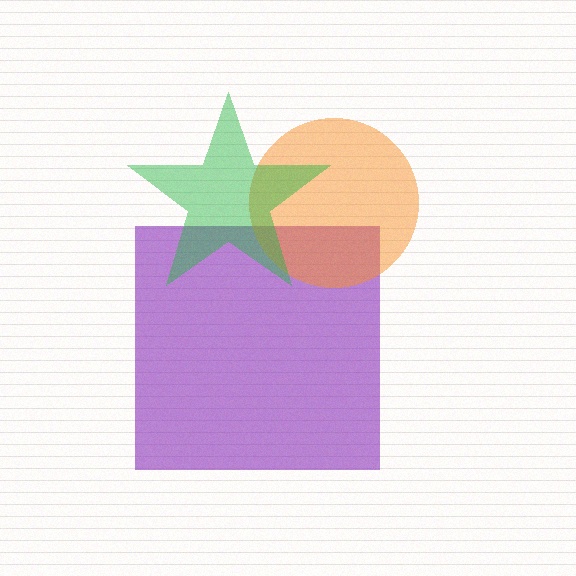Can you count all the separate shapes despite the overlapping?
Yes, there are 3 separate shapes.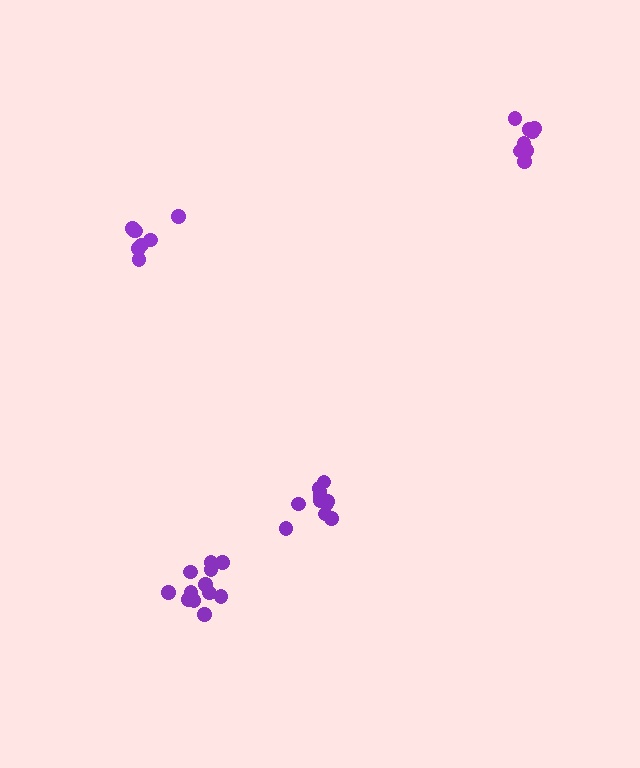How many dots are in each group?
Group 1: 12 dots, Group 2: 8 dots, Group 3: 8 dots, Group 4: 11 dots (39 total).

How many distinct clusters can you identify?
There are 4 distinct clusters.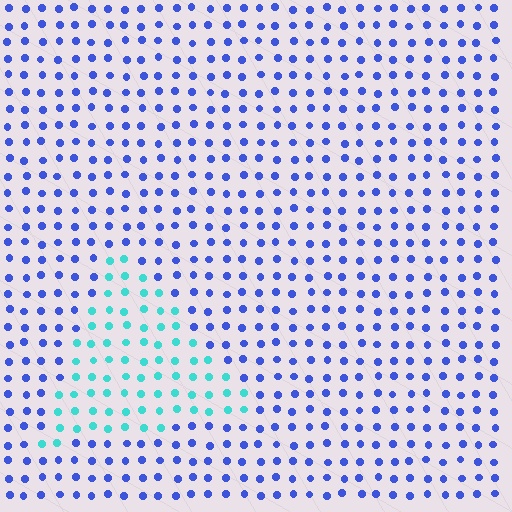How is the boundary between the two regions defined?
The boundary is defined purely by a slight shift in hue (about 56 degrees). Spacing, size, and orientation are identical on both sides.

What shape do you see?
I see a triangle.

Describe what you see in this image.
The image is filled with small blue elements in a uniform arrangement. A triangle-shaped region is visible where the elements are tinted to a slightly different hue, forming a subtle color boundary.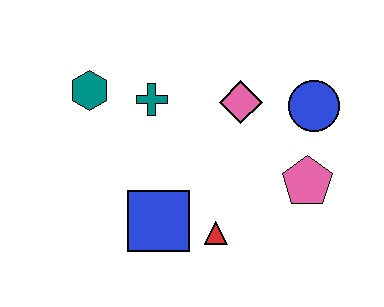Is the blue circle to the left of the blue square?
No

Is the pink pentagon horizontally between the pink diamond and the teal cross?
No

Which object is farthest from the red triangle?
The teal hexagon is farthest from the red triangle.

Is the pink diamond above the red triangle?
Yes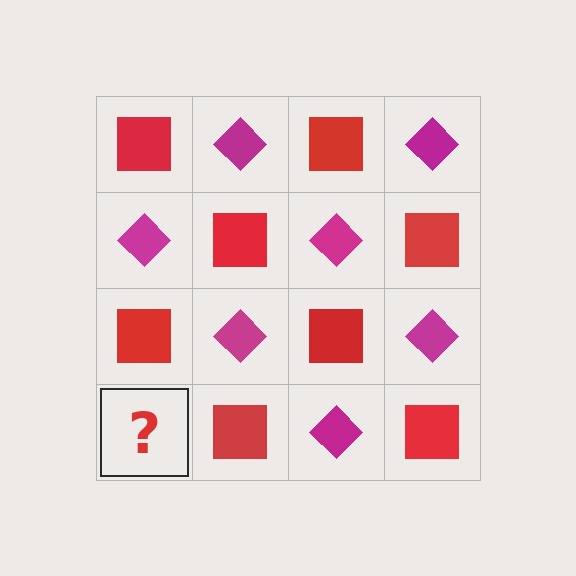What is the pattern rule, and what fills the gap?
The rule is that it alternates red square and magenta diamond in a checkerboard pattern. The gap should be filled with a magenta diamond.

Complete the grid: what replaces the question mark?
The question mark should be replaced with a magenta diamond.